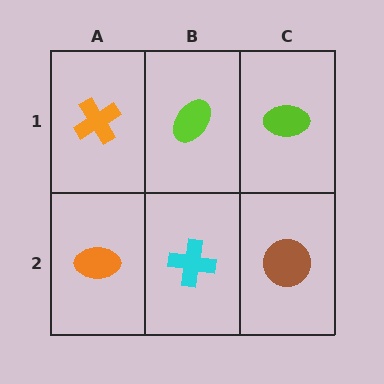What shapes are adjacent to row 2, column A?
An orange cross (row 1, column A), a cyan cross (row 2, column B).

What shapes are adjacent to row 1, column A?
An orange ellipse (row 2, column A), a lime ellipse (row 1, column B).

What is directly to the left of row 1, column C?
A lime ellipse.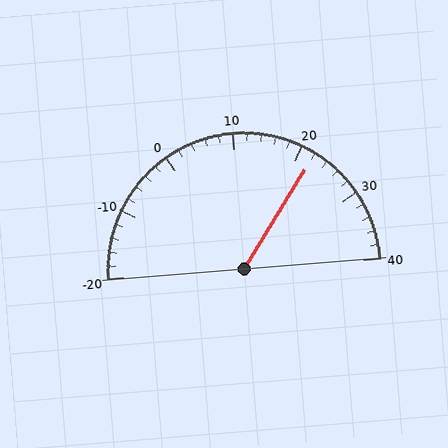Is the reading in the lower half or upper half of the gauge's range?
The reading is in the upper half of the range (-20 to 40).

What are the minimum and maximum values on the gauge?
The gauge ranges from -20 to 40.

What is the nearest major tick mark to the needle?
The nearest major tick mark is 20.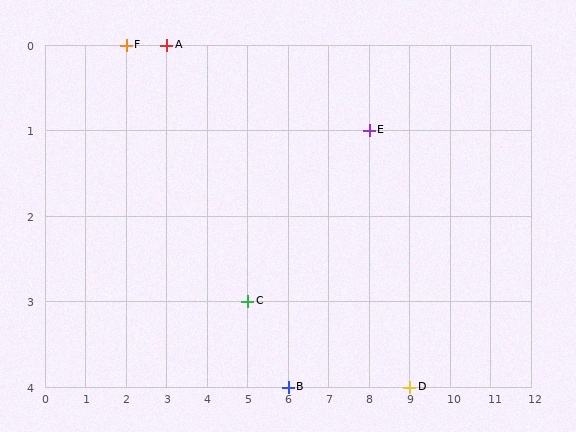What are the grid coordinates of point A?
Point A is at grid coordinates (3, 0).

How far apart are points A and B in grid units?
Points A and B are 3 columns and 4 rows apart (about 5.0 grid units diagonally).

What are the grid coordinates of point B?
Point B is at grid coordinates (6, 4).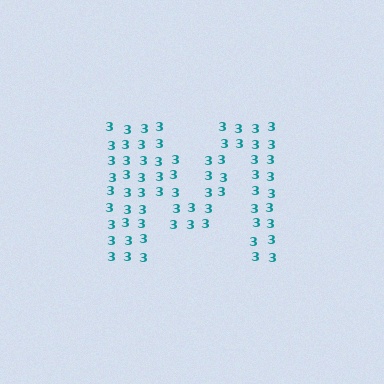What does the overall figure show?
The overall figure shows the letter M.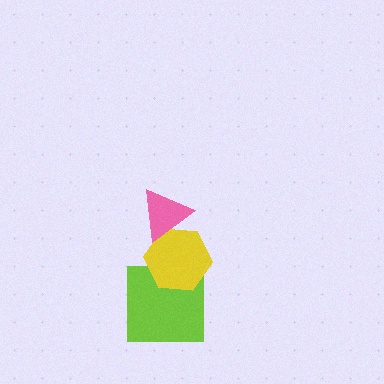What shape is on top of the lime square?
The yellow hexagon is on top of the lime square.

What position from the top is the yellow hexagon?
The yellow hexagon is 2nd from the top.